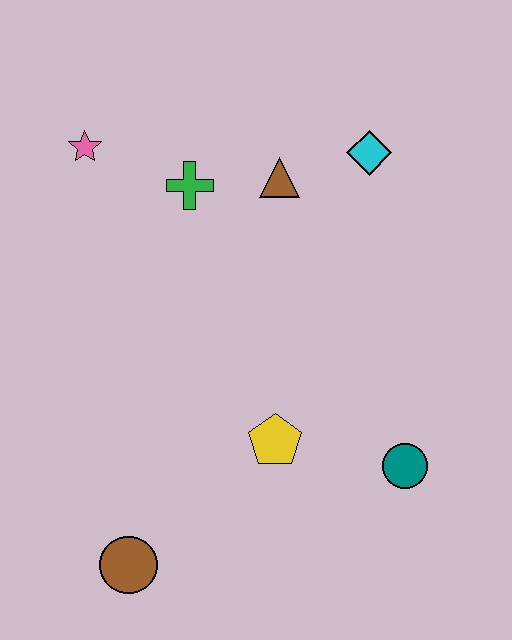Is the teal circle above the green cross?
No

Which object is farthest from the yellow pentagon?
The pink star is farthest from the yellow pentagon.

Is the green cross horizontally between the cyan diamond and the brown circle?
Yes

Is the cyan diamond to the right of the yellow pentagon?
Yes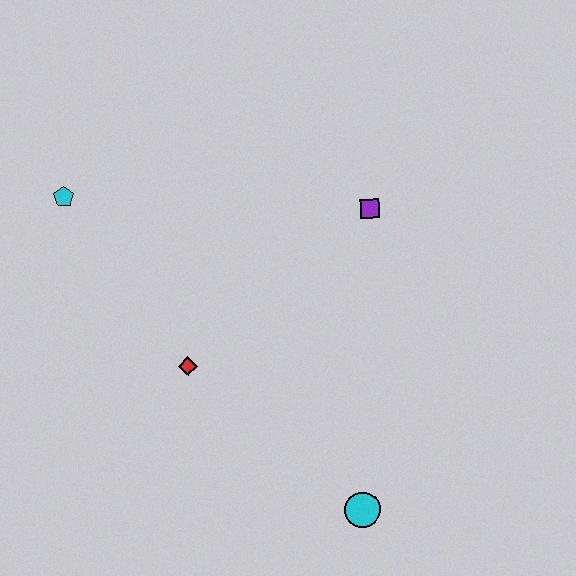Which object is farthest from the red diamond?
The purple square is farthest from the red diamond.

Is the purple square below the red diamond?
No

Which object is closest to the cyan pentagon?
The red diamond is closest to the cyan pentagon.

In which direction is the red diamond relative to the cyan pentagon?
The red diamond is below the cyan pentagon.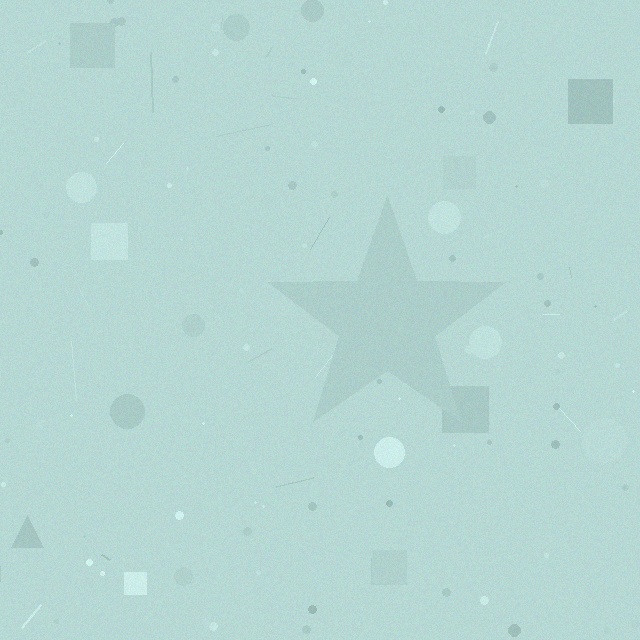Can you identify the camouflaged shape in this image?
The camouflaged shape is a star.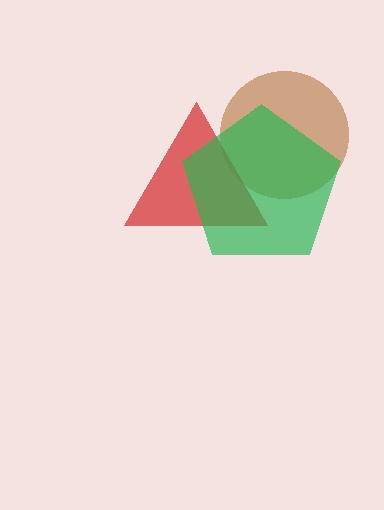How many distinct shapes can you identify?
There are 3 distinct shapes: a brown circle, a red triangle, a green pentagon.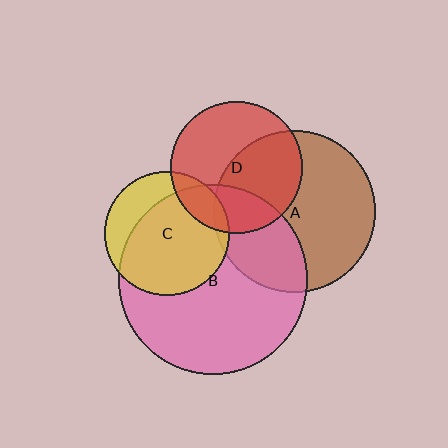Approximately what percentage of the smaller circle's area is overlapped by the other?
Approximately 15%.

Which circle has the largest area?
Circle B (pink).